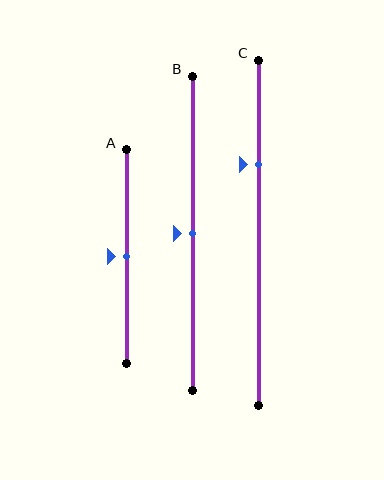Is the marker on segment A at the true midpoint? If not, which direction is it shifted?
Yes, the marker on segment A is at the true midpoint.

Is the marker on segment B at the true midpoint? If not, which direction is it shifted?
Yes, the marker on segment B is at the true midpoint.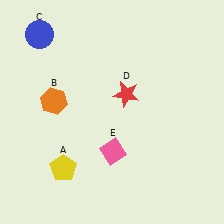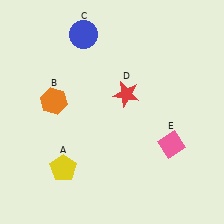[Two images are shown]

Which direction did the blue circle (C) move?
The blue circle (C) moved right.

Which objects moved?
The objects that moved are: the blue circle (C), the pink diamond (E).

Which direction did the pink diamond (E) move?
The pink diamond (E) moved right.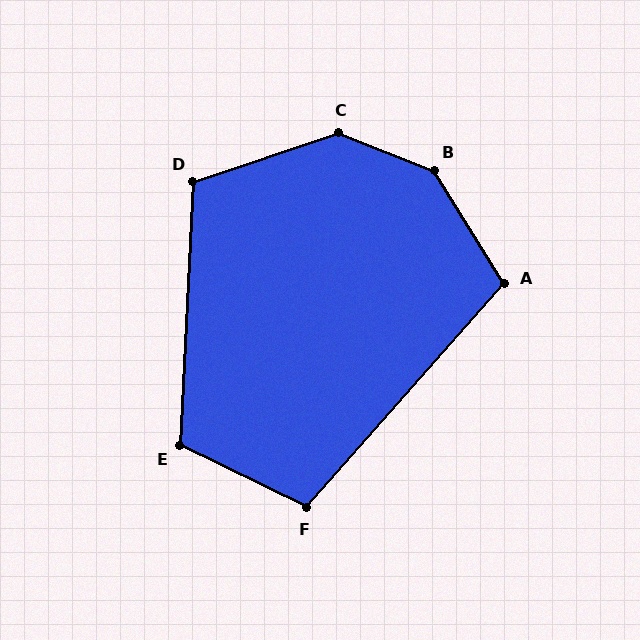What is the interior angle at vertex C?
Approximately 140 degrees (obtuse).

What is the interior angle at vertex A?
Approximately 107 degrees (obtuse).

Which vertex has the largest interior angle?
B, at approximately 143 degrees.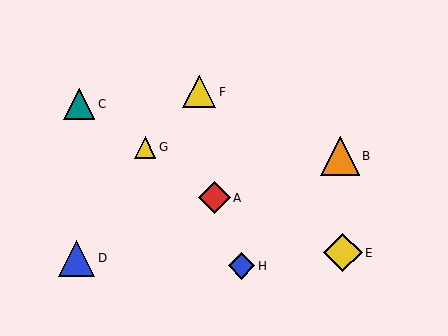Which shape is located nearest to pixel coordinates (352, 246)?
The yellow diamond (labeled E) at (343, 253) is nearest to that location.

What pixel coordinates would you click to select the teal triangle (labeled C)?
Click at (79, 104) to select the teal triangle C.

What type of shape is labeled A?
Shape A is a red diamond.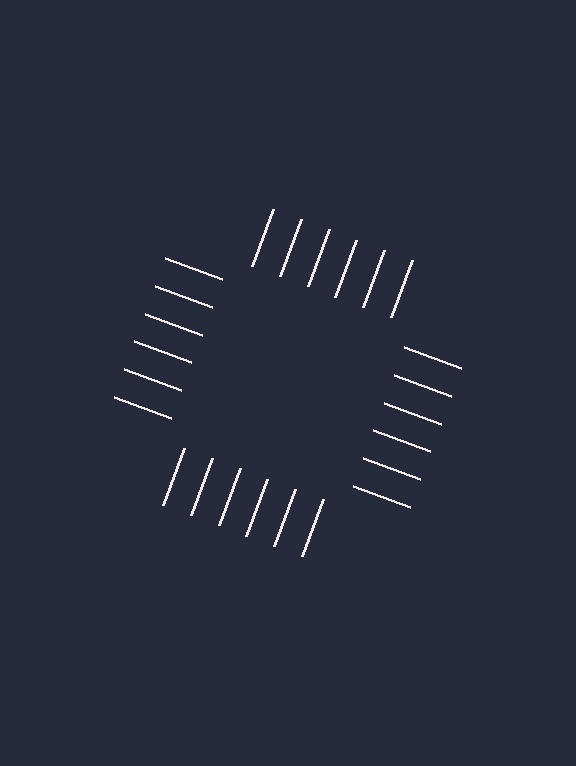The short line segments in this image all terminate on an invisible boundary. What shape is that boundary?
An illusory square — the line segments terminate on its edges but no continuous stroke is drawn.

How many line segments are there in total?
24 — 6 along each of the 4 edges.